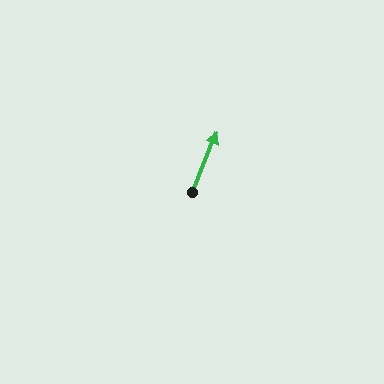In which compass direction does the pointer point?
North.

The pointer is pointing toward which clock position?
Roughly 1 o'clock.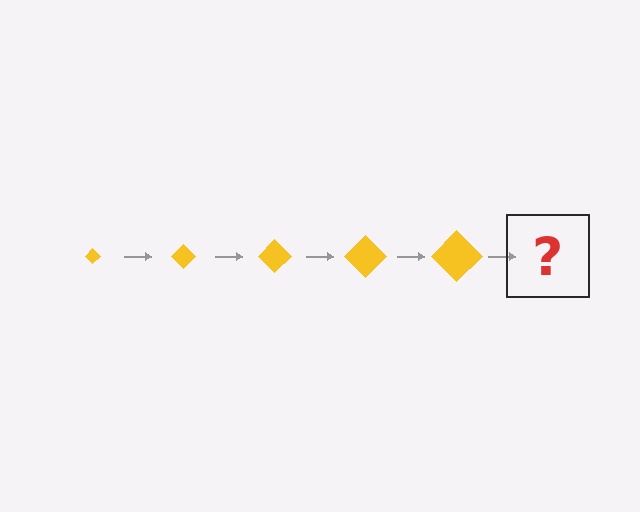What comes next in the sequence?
The next element should be a yellow diamond, larger than the previous one.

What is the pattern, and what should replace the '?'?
The pattern is that the diamond gets progressively larger each step. The '?' should be a yellow diamond, larger than the previous one.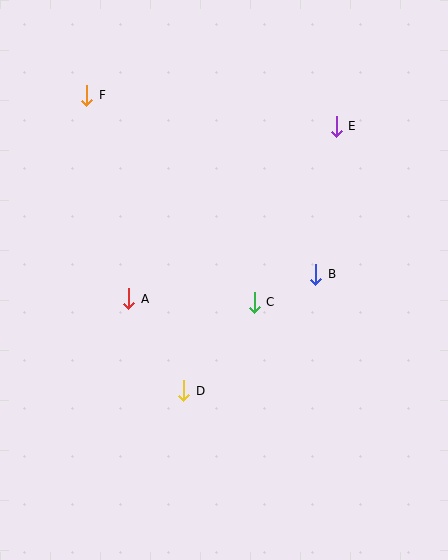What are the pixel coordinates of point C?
Point C is at (254, 302).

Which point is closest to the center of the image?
Point C at (254, 302) is closest to the center.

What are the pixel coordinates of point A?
Point A is at (129, 299).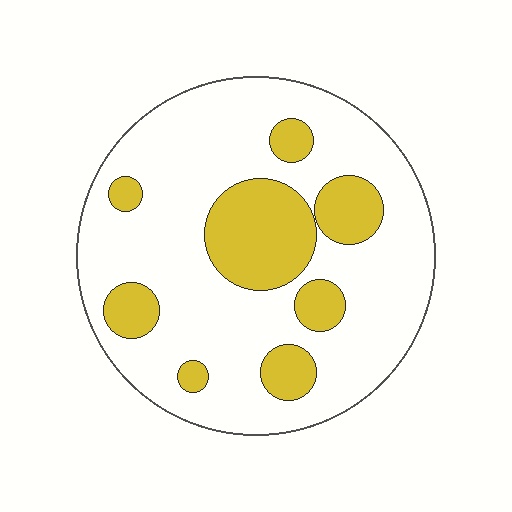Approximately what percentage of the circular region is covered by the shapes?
Approximately 25%.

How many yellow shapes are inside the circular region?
8.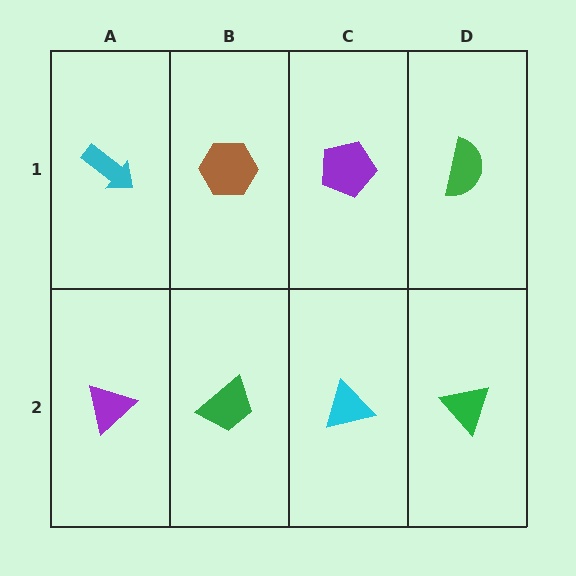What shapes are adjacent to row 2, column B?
A brown hexagon (row 1, column B), a purple triangle (row 2, column A), a cyan triangle (row 2, column C).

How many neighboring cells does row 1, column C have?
3.